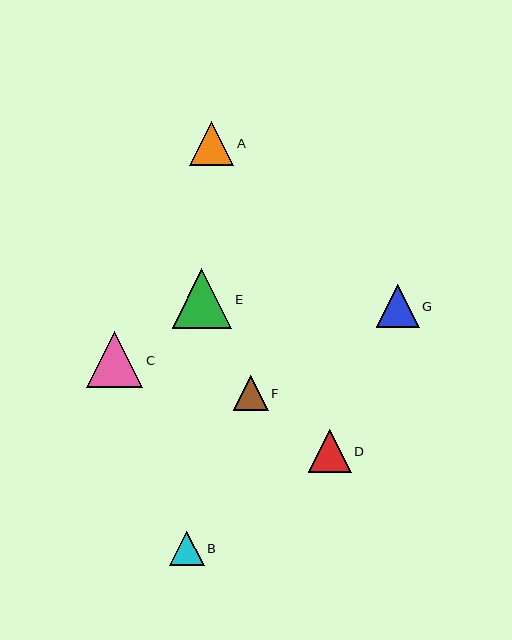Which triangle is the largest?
Triangle E is the largest with a size of approximately 60 pixels.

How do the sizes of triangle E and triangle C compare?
Triangle E and triangle C are approximately the same size.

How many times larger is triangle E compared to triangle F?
Triangle E is approximately 1.7 times the size of triangle F.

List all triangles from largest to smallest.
From largest to smallest: E, C, A, G, D, F, B.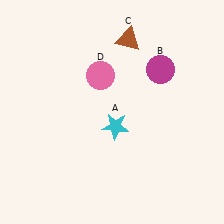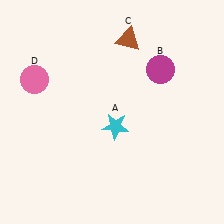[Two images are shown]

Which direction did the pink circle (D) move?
The pink circle (D) moved left.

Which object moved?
The pink circle (D) moved left.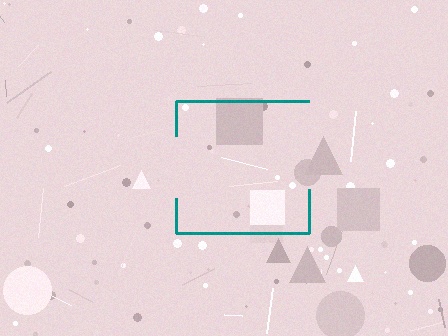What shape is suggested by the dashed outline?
The dashed outline suggests a square.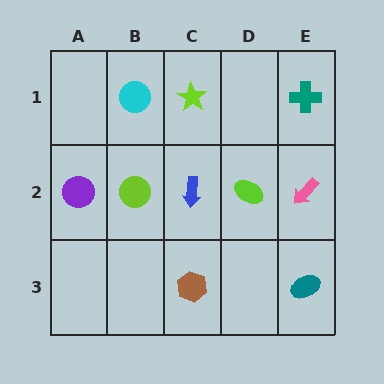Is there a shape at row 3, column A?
No, that cell is empty.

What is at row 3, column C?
A brown hexagon.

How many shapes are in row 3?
2 shapes.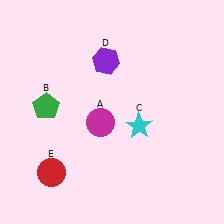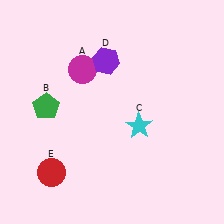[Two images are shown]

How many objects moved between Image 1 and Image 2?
1 object moved between the two images.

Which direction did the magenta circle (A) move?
The magenta circle (A) moved up.